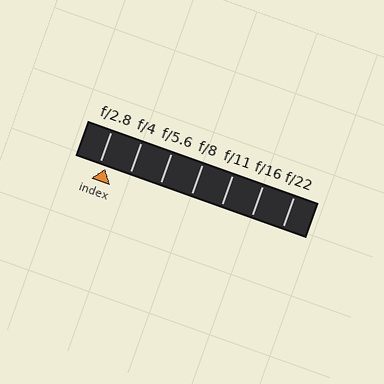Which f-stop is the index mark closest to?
The index mark is closest to f/2.8.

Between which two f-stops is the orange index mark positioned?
The index mark is between f/2.8 and f/4.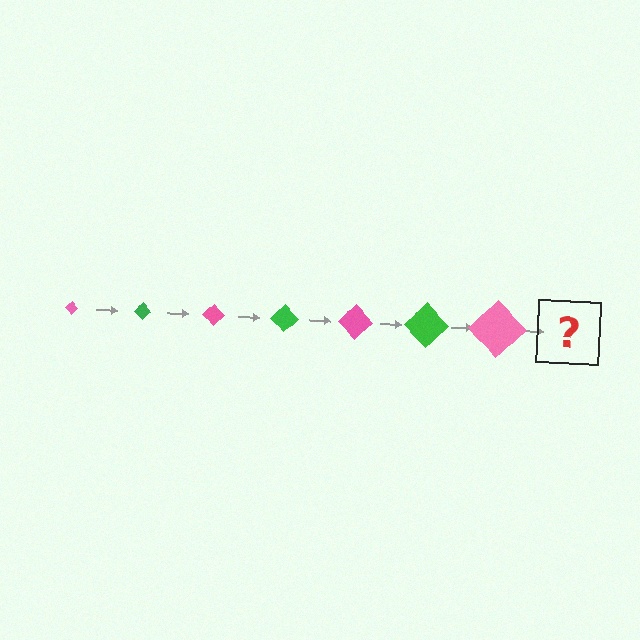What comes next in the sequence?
The next element should be a green diamond, larger than the previous one.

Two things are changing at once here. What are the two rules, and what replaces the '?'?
The two rules are that the diamond grows larger each step and the color cycles through pink and green. The '?' should be a green diamond, larger than the previous one.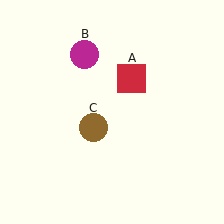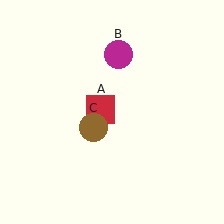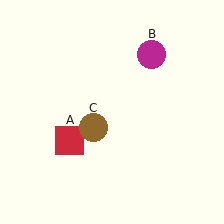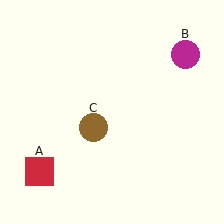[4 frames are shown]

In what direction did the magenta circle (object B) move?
The magenta circle (object B) moved right.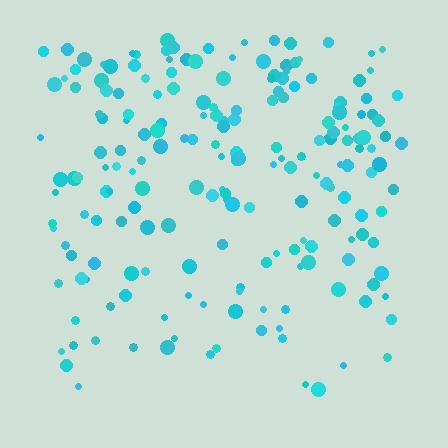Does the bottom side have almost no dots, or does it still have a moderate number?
Still a moderate number, just noticeably fewer than the top.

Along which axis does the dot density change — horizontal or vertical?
Vertical.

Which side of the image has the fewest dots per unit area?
The bottom.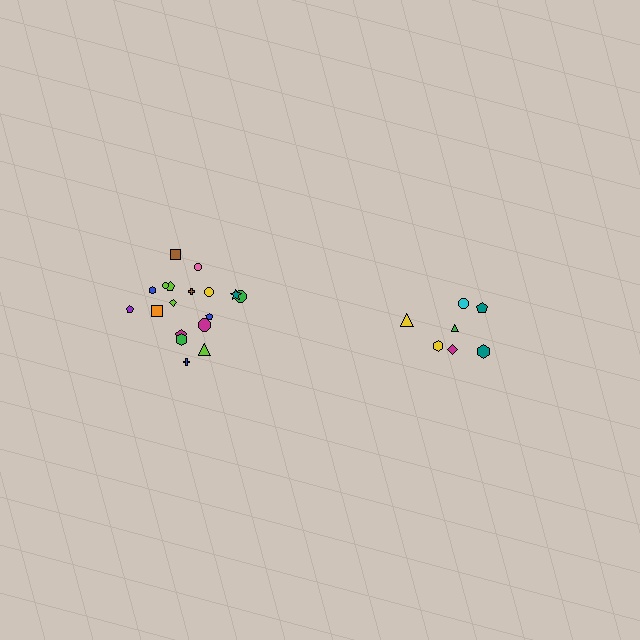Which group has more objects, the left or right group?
The left group.